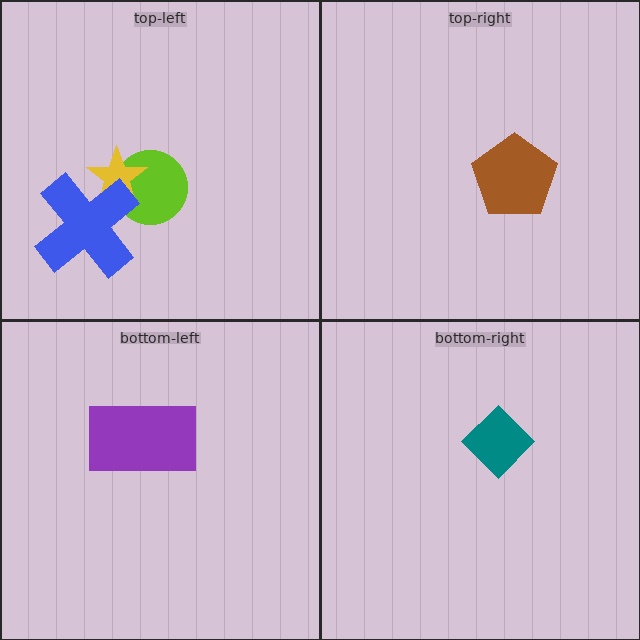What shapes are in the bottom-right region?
The teal diamond.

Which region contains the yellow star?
The top-left region.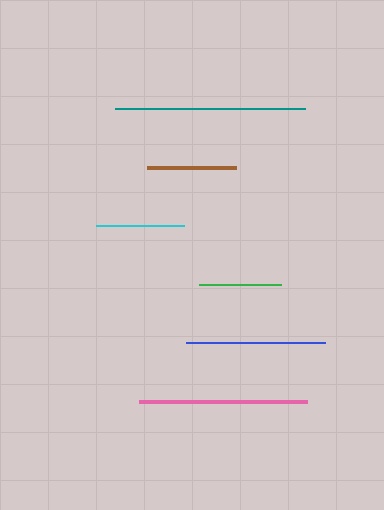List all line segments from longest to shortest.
From longest to shortest: teal, pink, blue, brown, cyan, green.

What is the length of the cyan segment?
The cyan segment is approximately 88 pixels long.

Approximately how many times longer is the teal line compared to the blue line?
The teal line is approximately 1.4 times the length of the blue line.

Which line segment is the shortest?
The green line is the shortest at approximately 82 pixels.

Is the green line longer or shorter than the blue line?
The blue line is longer than the green line.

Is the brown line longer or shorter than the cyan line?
The brown line is longer than the cyan line.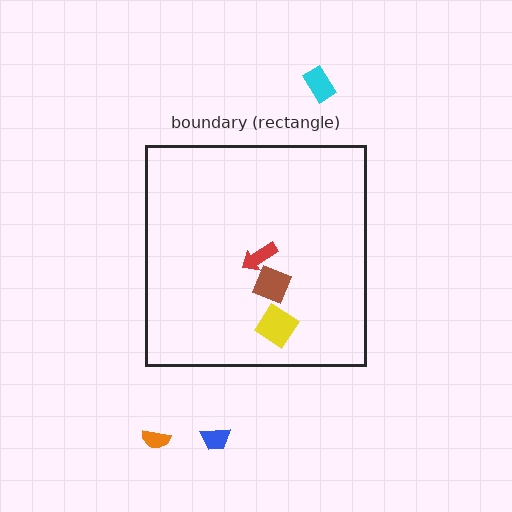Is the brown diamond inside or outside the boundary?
Inside.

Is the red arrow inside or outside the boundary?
Inside.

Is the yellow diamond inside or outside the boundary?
Inside.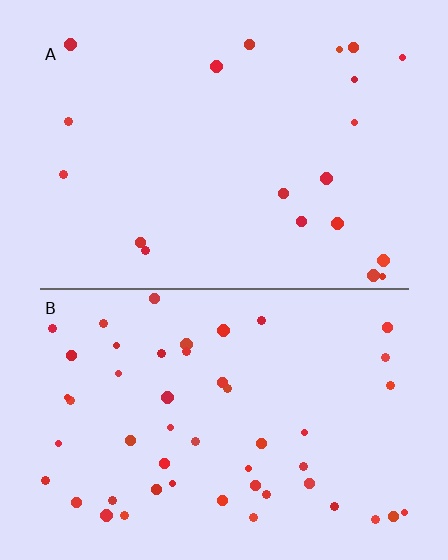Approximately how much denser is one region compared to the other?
Approximately 2.5× — region B over region A.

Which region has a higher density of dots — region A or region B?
B (the bottom).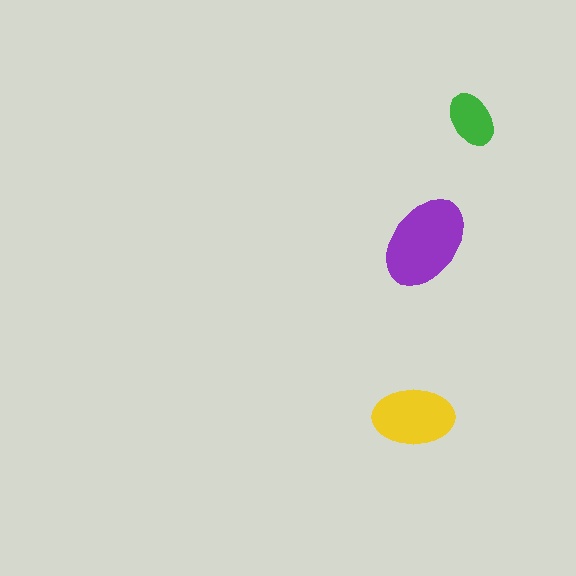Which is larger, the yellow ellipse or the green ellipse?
The yellow one.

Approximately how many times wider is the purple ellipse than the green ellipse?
About 1.5 times wider.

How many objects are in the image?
There are 3 objects in the image.